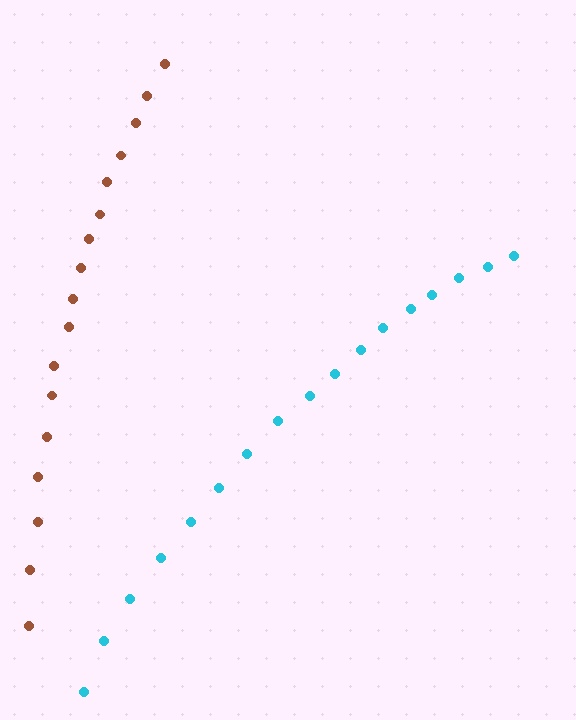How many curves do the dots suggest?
There are 2 distinct paths.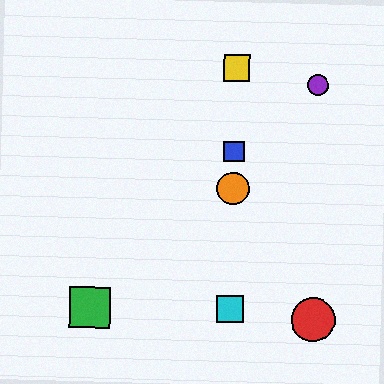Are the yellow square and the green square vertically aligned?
No, the yellow square is at x≈236 and the green square is at x≈90.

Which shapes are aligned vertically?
The blue square, the yellow square, the orange circle, the cyan square are aligned vertically.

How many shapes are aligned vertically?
4 shapes (the blue square, the yellow square, the orange circle, the cyan square) are aligned vertically.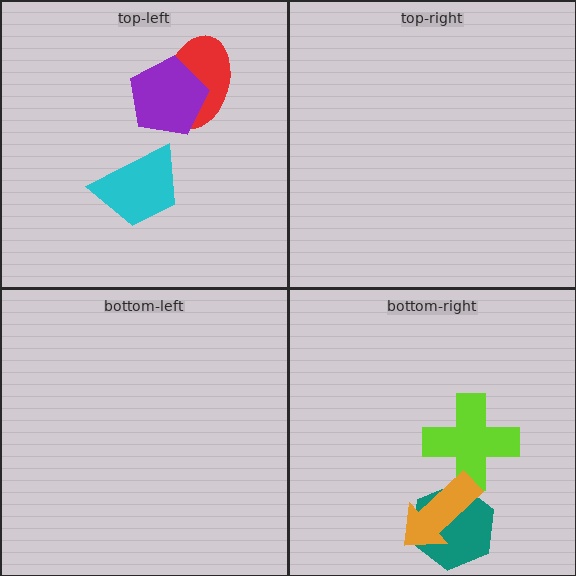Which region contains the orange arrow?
The bottom-right region.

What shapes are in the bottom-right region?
The teal hexagon, the lime cross, the orange arrow.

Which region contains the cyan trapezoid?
The top-left region.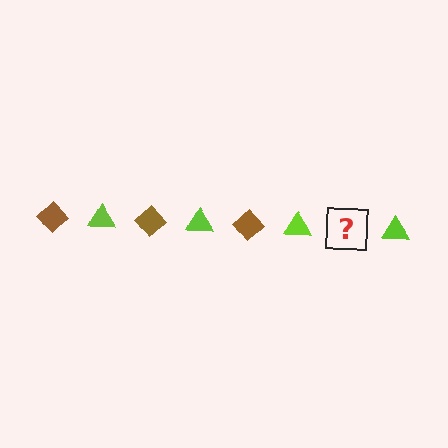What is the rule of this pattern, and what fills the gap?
The rule is that the pattern alternates between brown diamond and lime triangle. The gap should be filled with a brown diamond.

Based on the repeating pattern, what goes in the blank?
The blank should be a brown diamond.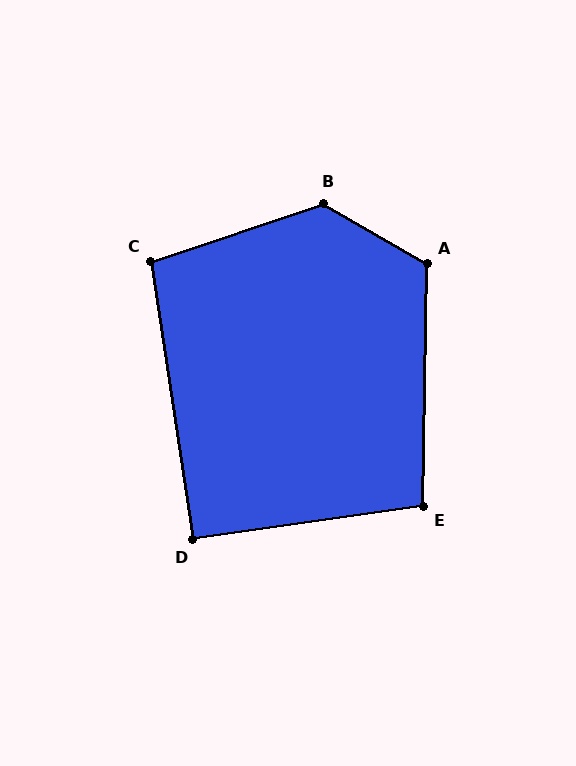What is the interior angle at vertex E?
Approximately 99 degrees (obtuse).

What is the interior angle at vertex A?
Approximately 119 degrees (obtuse).